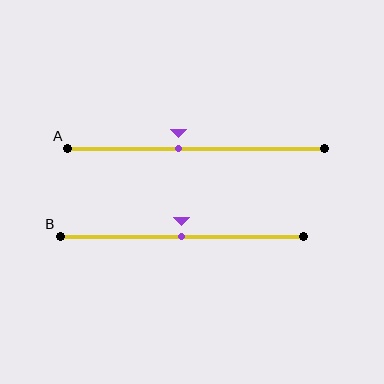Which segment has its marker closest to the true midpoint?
Segment B has its marker closest to the true midpoint.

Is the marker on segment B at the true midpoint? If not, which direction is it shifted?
Yes, the marker on segment B is at the true midpoint.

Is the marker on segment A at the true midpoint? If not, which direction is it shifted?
No, the marker on segment A is shifted to the left by about 7% of the segment length.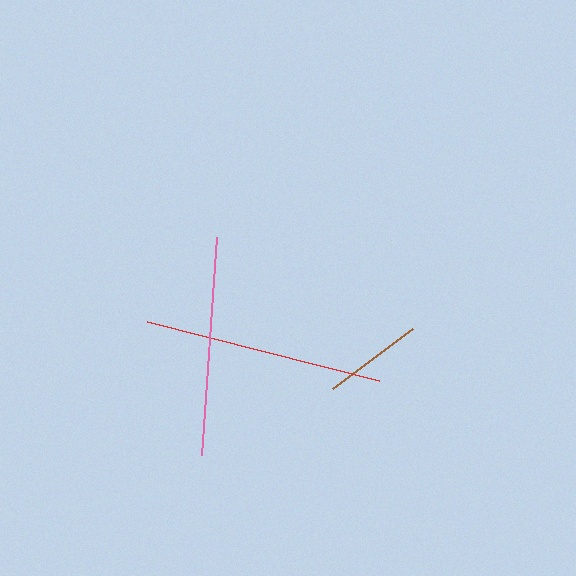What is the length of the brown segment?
The brown segment is approximately 100 pixels long.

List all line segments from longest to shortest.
From longest to shortest: red, pink, brown.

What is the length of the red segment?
The red segment is approximately 239 pixels long.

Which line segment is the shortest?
The brown line is the shortest at approximately 100 pixels.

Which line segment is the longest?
The red line is the longest at approximately 239 pixels.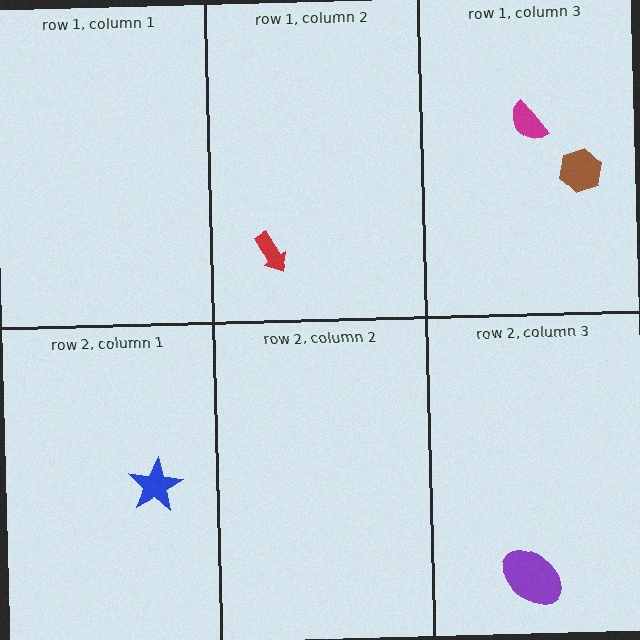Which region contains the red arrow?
The row 1, column 2 region.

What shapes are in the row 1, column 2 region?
The red arrow.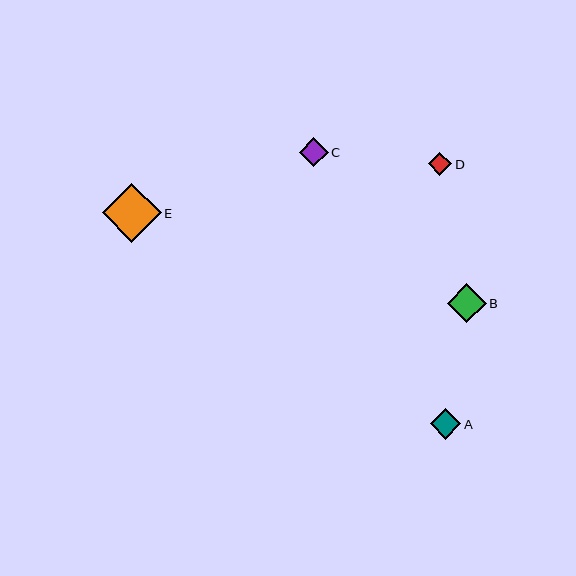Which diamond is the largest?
Diamond E is the largest with a size of approximately 59 pixels.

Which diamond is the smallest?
Diamond D is the smallest with a size of approximately 23 pixels.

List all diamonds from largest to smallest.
From largest to smallest: E, B, A, C, D.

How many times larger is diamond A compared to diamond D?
Diamond A is approximately 1.3 times the size of diamond D.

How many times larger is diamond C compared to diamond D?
Diamond C is approximately 1.3 times the size of diamond D.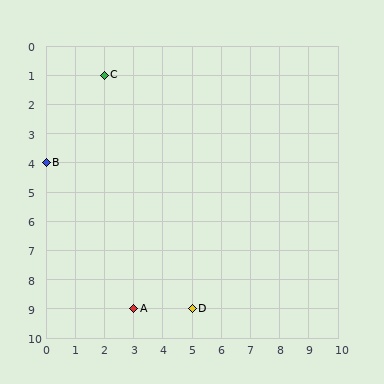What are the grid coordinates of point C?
Point C is at grid coordinates (2, 1).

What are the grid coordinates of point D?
Point D is at grid coordinates (5, 9).